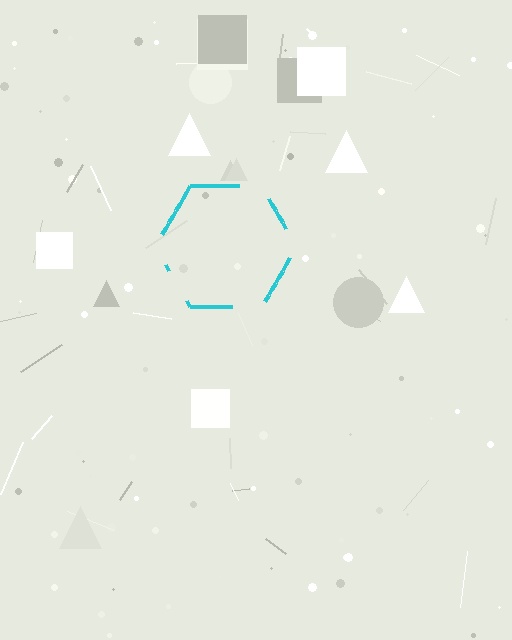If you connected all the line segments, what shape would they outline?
They would outline a hexagon.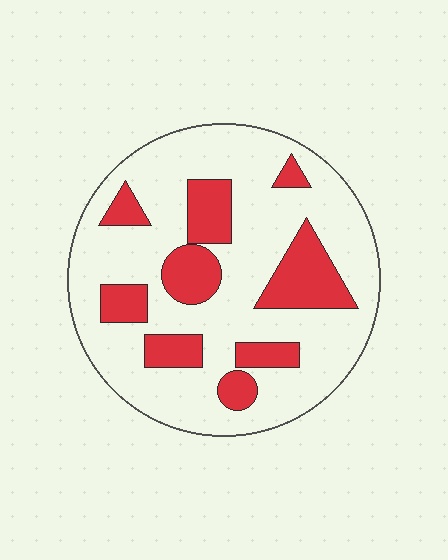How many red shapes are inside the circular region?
9.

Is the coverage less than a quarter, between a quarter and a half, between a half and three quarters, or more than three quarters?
Between a quarter and a half.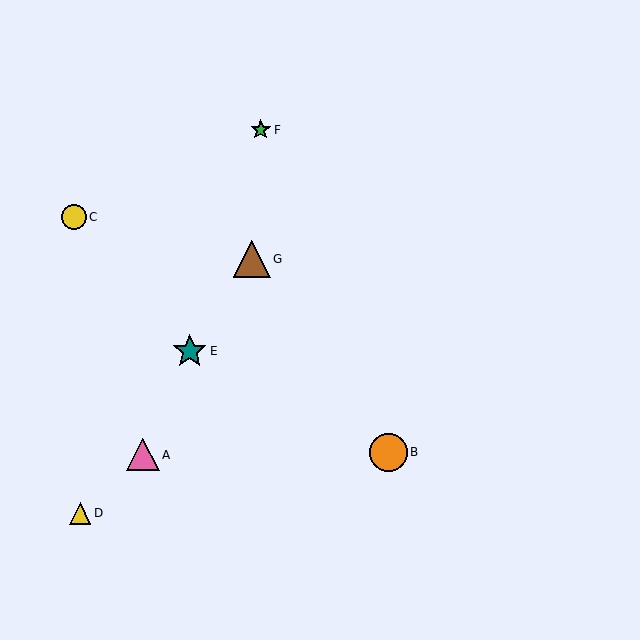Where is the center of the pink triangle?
The center of the pink triangle is at (143, 455).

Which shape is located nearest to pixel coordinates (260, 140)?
The green star (labeled F) at (261, 130) is nearest to that location.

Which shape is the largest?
The orange circle (labeled B) is the largest.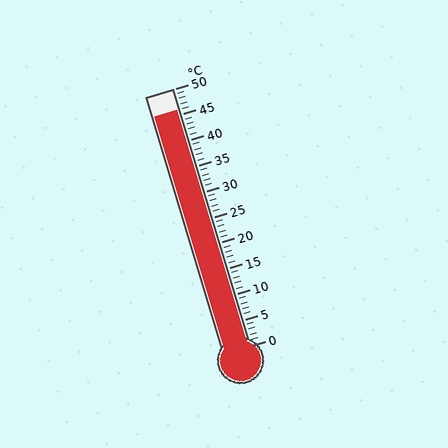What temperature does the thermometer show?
The thermometer shows approximately 46°C.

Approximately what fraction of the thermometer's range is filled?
The thermometer is filled to approximately 90% of its range.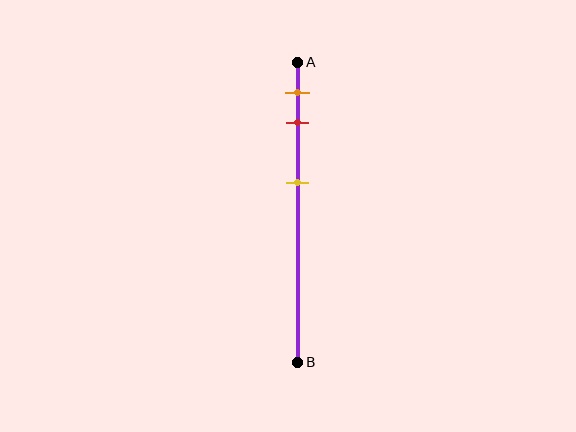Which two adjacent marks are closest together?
The orange and red marks are the closest adjacent pair.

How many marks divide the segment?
There are 3 marks dividing the segment.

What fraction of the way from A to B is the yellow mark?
The yellow mark is approximately 40% (0.4) of the way from A to B.